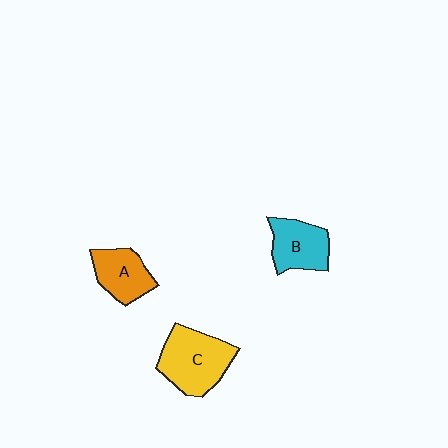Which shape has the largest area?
Shape C (yellow).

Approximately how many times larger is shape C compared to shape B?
Approximately 1.4 times.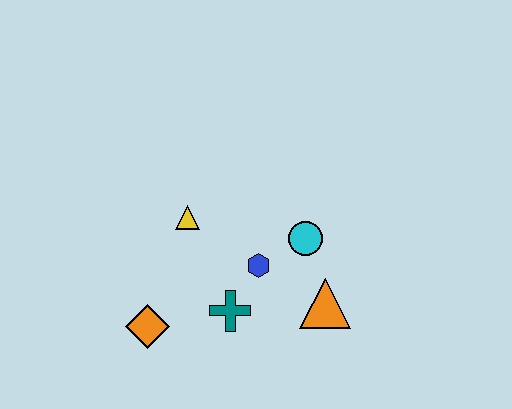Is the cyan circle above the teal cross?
Yes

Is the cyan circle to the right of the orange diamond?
Yes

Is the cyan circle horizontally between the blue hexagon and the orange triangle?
Yes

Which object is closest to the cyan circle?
The blue hexagon is closest to the cyan circle.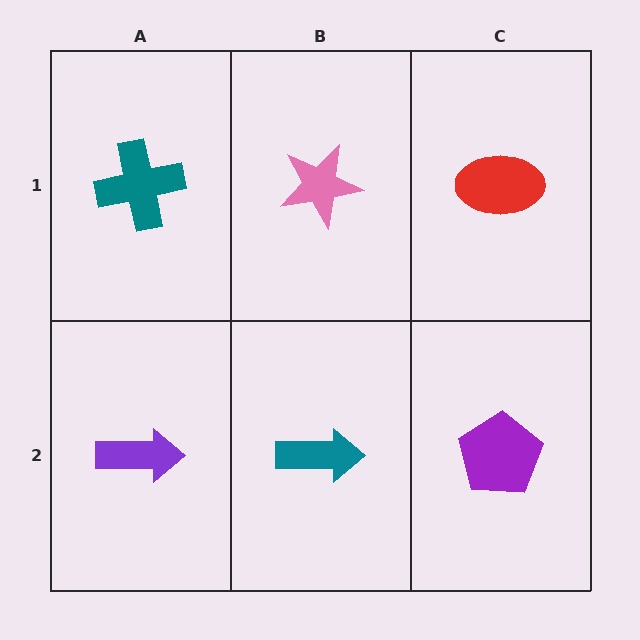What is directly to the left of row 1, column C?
A pink star.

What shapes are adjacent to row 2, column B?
A pink star (row 1, column B), a purple arrow (row 2, column A), a purple pentagon (row 2, column C).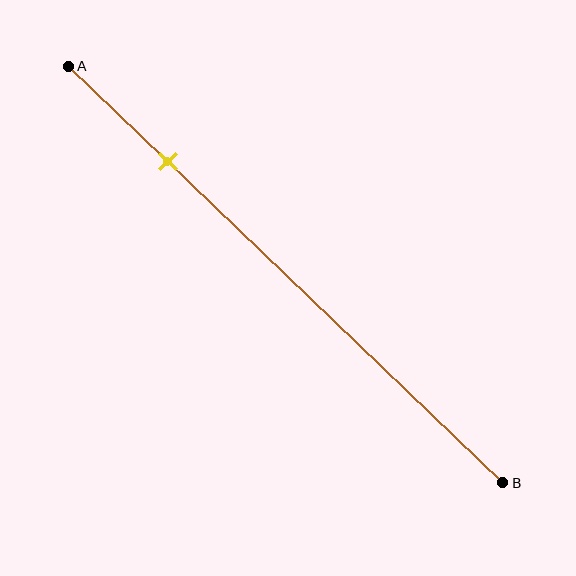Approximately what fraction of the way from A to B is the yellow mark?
The yellow mark is approximately 25% of the way from A to B.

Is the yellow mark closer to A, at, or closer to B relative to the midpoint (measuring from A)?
The yellow mark is closer to point A than the midpoint of segment AB.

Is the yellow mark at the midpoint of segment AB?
No, the mark is at about 25% from A, not at the 50% midpoint.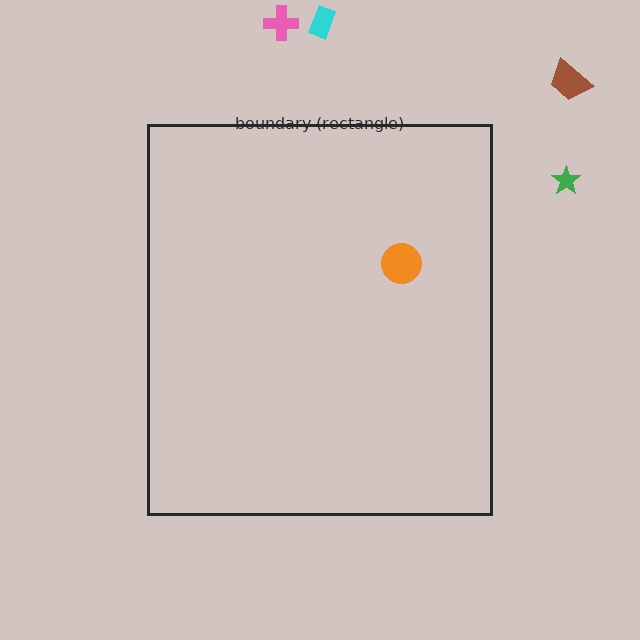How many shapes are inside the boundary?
1 inside, 4 outside.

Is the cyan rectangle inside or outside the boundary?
Outside.